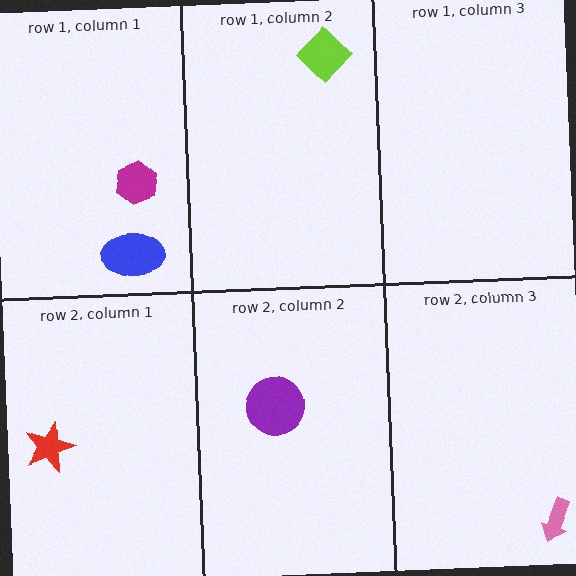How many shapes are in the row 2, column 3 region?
1.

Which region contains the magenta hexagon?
The row 1, column 1 region.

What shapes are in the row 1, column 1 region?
The blue ellipse, the magenta hexagon.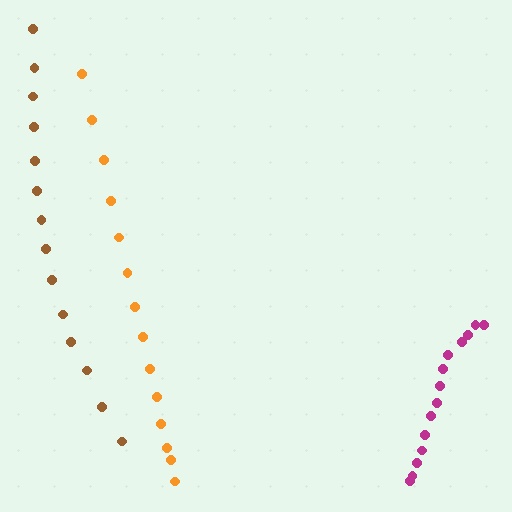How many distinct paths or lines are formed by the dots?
There are 3 distinct paths.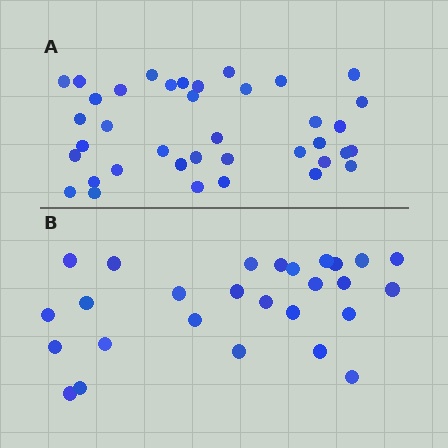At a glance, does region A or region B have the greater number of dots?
Region A (the top region) has more dots.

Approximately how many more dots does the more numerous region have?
Region A has roughly 12 or so more dots than region B.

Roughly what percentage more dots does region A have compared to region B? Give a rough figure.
About 40% more.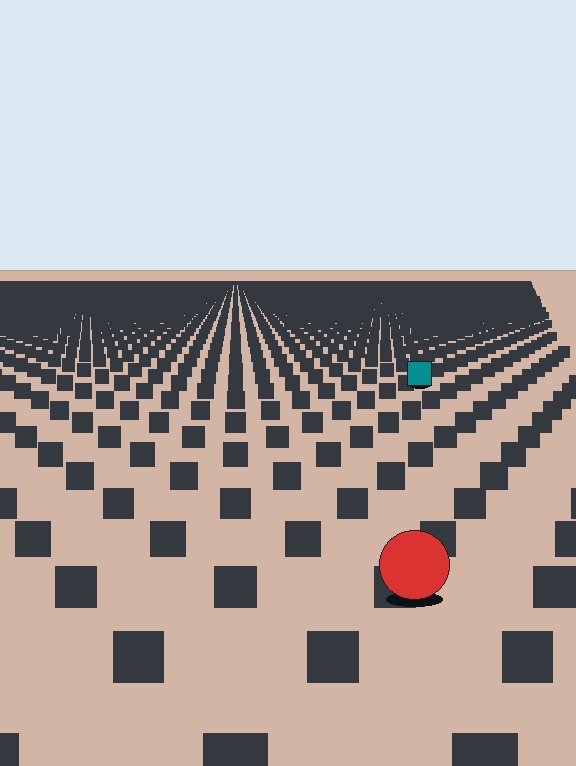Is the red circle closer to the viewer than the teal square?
Yes. The red circle is closer — you can tell from the texture gradient: the ground texture is coarser near it.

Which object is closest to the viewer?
The red circle is closest. The texture marks near it are larger and more spread out.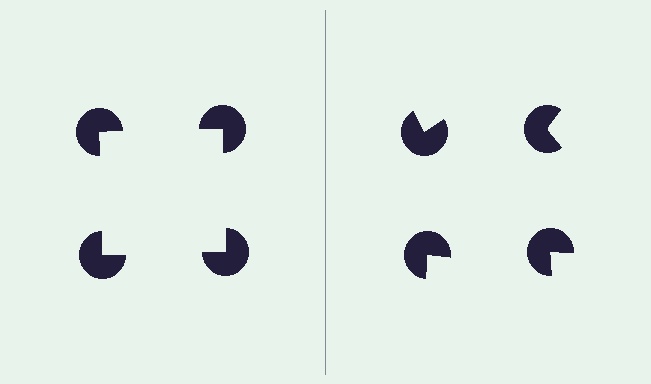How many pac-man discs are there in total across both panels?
8 — 4 on each side.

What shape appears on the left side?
An illusory square.